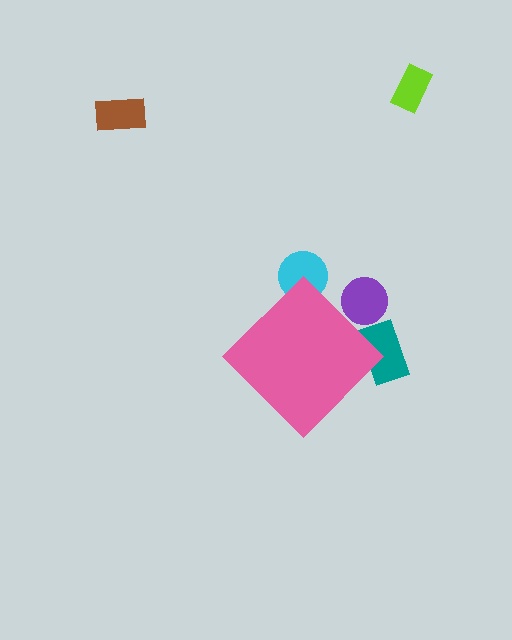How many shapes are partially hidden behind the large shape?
3 shapes are partially hidden.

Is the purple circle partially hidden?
Yes, the purple circle is partially hidden behind the pink diamond.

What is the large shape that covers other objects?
A pink diamond.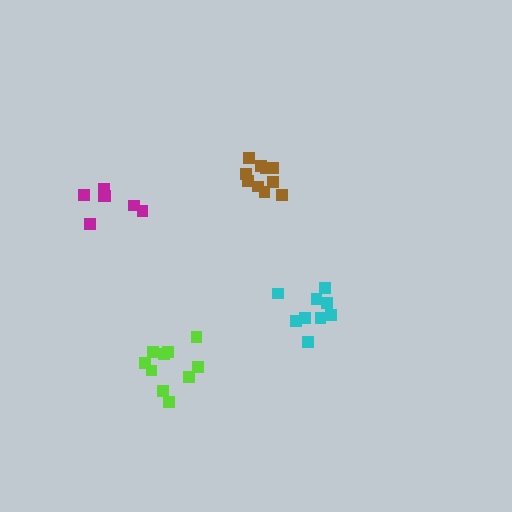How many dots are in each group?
Group 1: 10 dots, Group 2: 9 dots, Group 3: 10 dots, Group 4: 7 dots (36 total).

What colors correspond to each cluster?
The clusters are colored: lime, cyan, brown, magenta.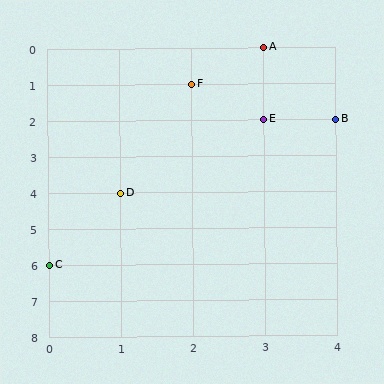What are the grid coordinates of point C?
Point C is at grid coordinates (0, 6).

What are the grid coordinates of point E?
Point E is at grid coordinates (3, 2).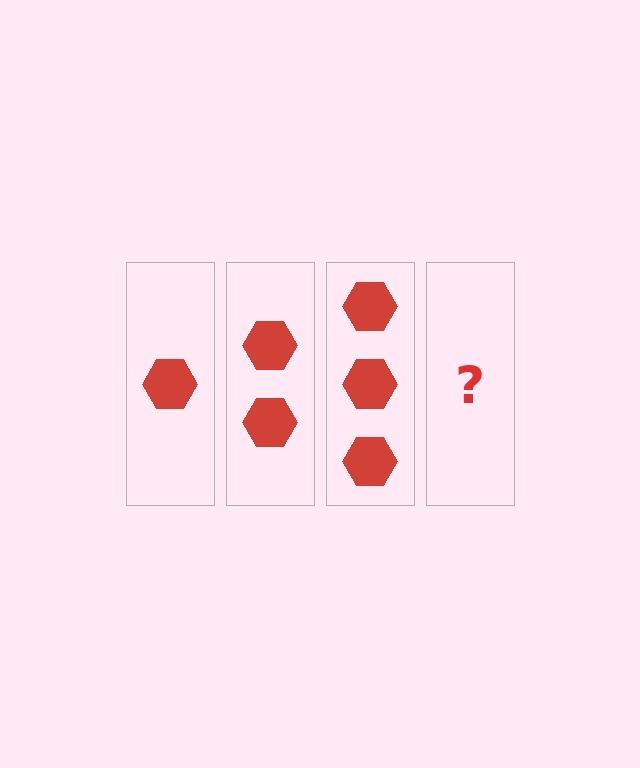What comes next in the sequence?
The next element should be 4 hexagons.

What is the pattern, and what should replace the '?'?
The pattern is that each step adds one more hexagon. The '?' should be 4 hexagons.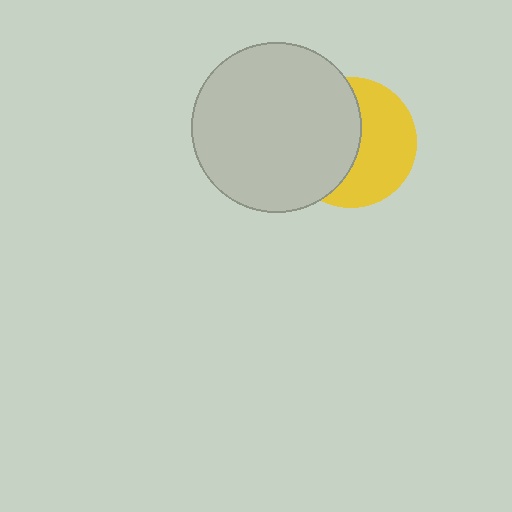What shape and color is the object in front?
The object in front is a light gray circle.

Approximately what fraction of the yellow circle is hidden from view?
Roughly 50% of the yellow circle is hidden behind the light gray circle.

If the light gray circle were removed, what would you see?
You would see the complete yellow circle.